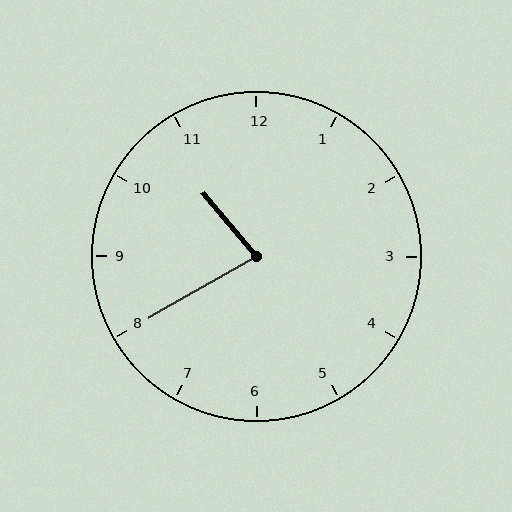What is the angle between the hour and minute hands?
Approximately 80 degrees.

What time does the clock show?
10:40.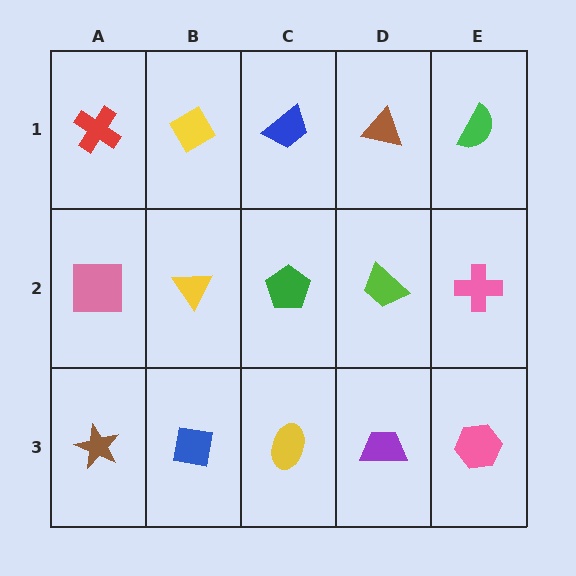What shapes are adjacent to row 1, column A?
A pink square (row 2, column A), a yellow diamond (row 1, column B).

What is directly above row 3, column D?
A lime trapezoid.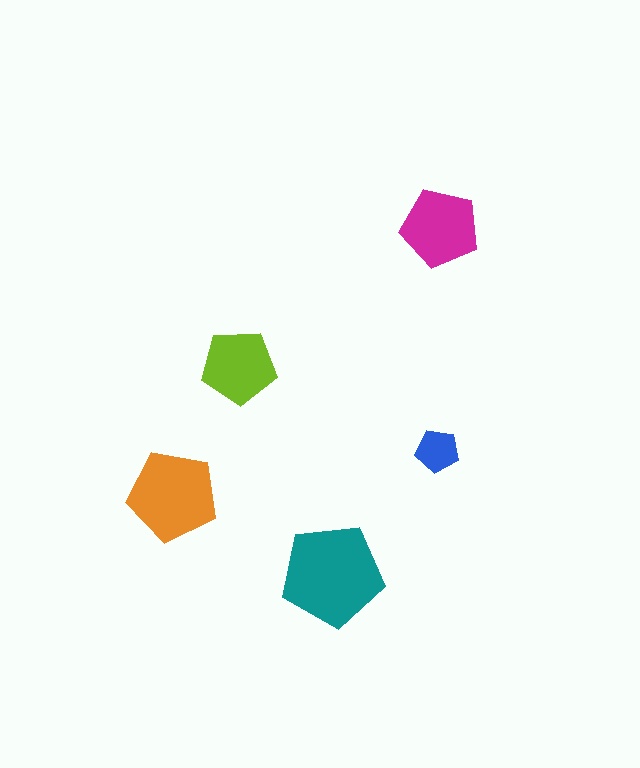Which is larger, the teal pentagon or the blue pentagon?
The teal one.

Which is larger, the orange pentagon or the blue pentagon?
The orange one.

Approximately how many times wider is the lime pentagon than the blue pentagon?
About 1.5 times wider.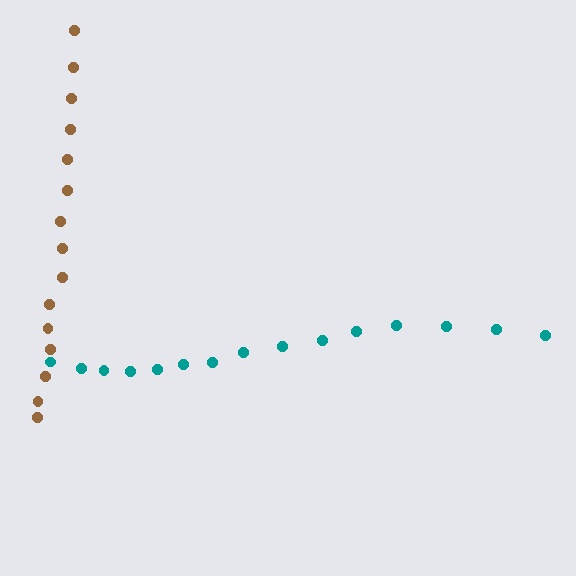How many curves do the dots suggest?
There are 2 distinct paths.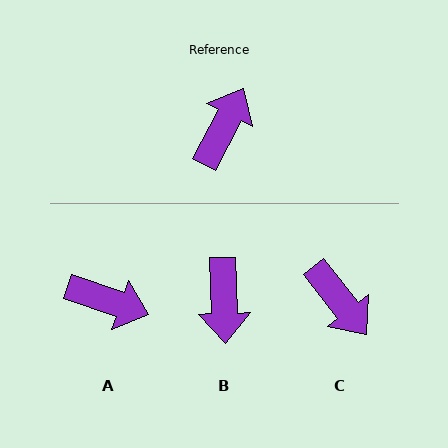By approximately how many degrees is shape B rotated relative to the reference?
Approximately 151 degrees clockwise.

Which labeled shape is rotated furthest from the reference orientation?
B, about 151 degrees away.